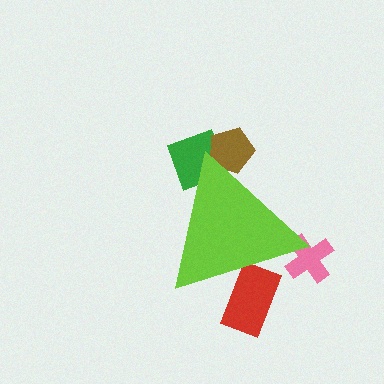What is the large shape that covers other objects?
A lime triangle.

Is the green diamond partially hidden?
Yes, the green diamond is partially hidden behind the lime triangle.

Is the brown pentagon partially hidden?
Yes, the brown pentagon is partially hidden behind the lime triangle.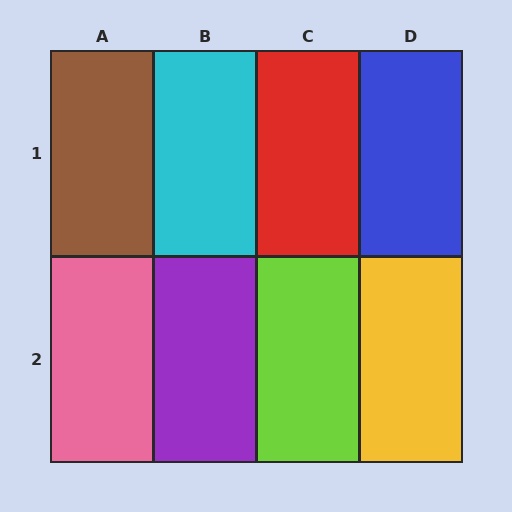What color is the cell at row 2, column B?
Purple.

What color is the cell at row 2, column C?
Lime.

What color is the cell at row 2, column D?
Yellow.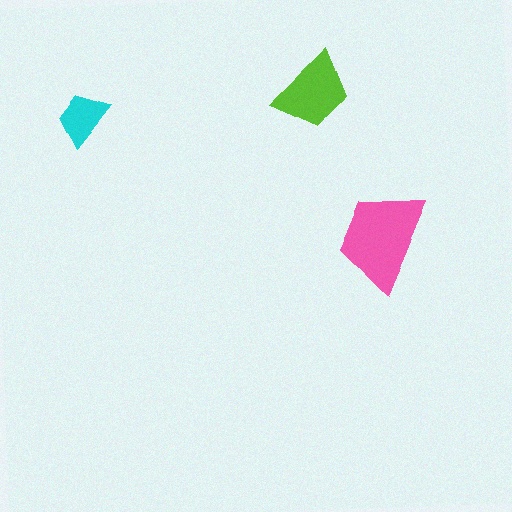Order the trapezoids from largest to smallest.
the pink one, the lime one, the cyan one.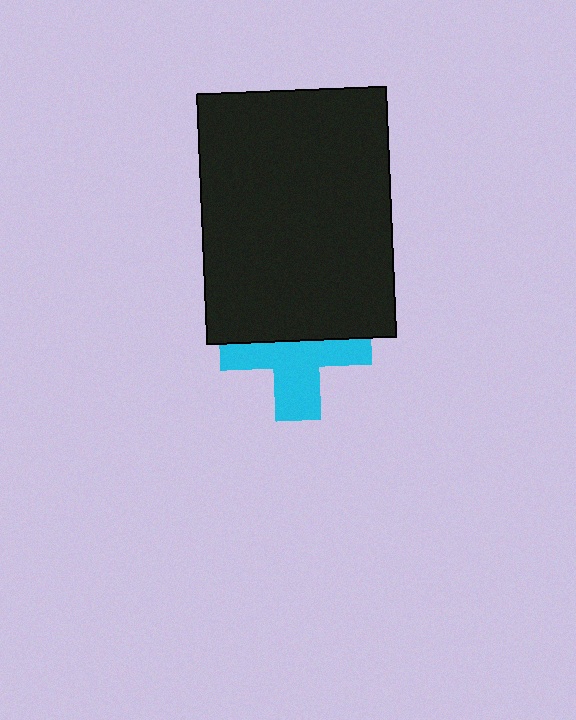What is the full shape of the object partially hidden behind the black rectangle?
The partially hidden object is a cyan cross.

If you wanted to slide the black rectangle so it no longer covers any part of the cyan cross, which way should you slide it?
Slide it up — that is the most direct way to separate the two shapes.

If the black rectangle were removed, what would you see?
You would see the complete cyan cross.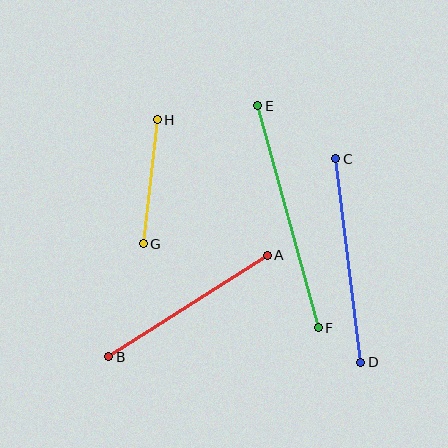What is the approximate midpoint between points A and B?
The midpoint is at approximately (188, 306) pixels.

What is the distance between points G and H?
The distance is approximately 125 pixels.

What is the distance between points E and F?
The distance is approximately 230 pixels.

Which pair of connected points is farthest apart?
Points E and F are farthest apart.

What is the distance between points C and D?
The distance is approximately 205 pixels.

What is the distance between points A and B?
The distance is approximately 188 pixels.